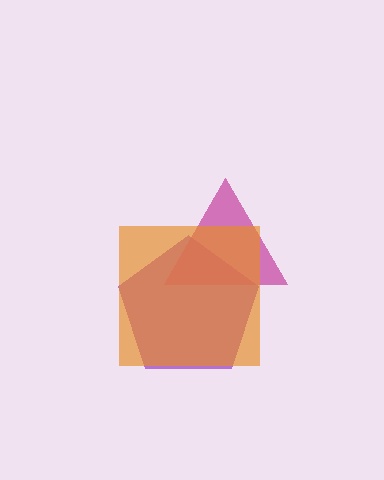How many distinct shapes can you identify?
There are 3 distinct shapes: a purple pentagon, a magenta triangle, an orange square.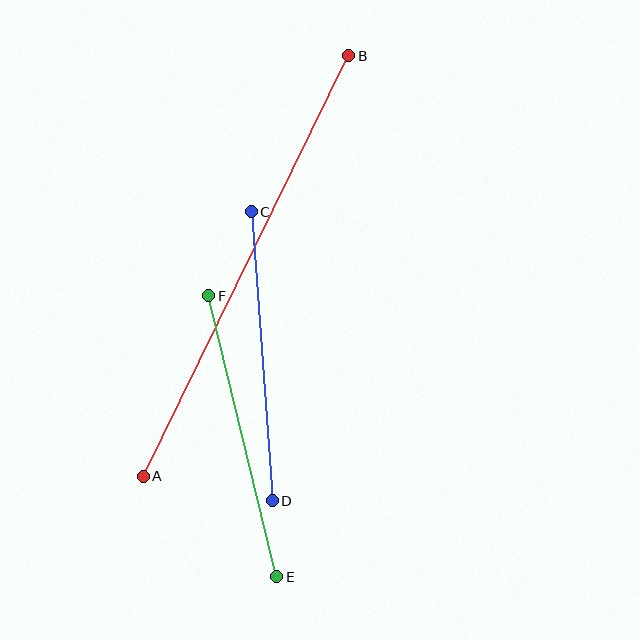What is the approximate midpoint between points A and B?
The midpoint is at approximately (246, 266) pixels.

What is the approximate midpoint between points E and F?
The midpoint is at approximately (243, 436) pixels.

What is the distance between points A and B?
The distance is approximately 468 pixels.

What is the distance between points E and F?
The distance is approximately 289 pixels.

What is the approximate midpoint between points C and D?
The midpoint is at approximately (262, 356) pixels.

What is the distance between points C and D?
The distance is approximately 290 pixels.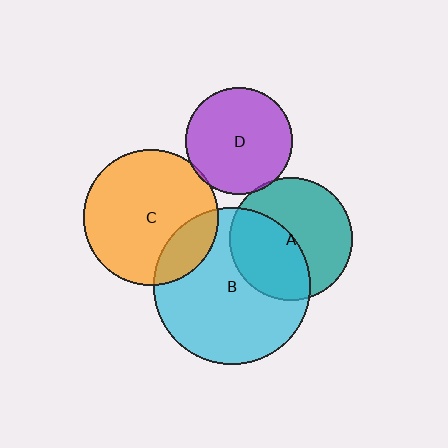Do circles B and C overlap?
Yes.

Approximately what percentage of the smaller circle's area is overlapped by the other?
Approximately 20%.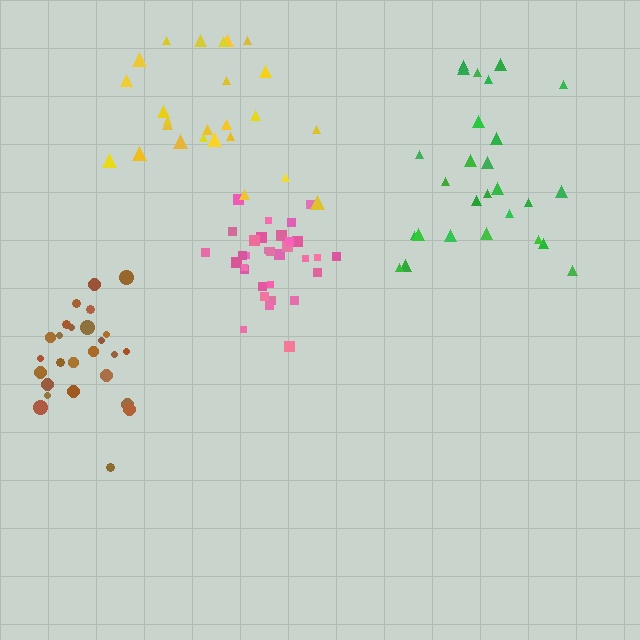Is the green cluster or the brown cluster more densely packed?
Brown.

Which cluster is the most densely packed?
Pink.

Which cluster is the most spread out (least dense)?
Yellow.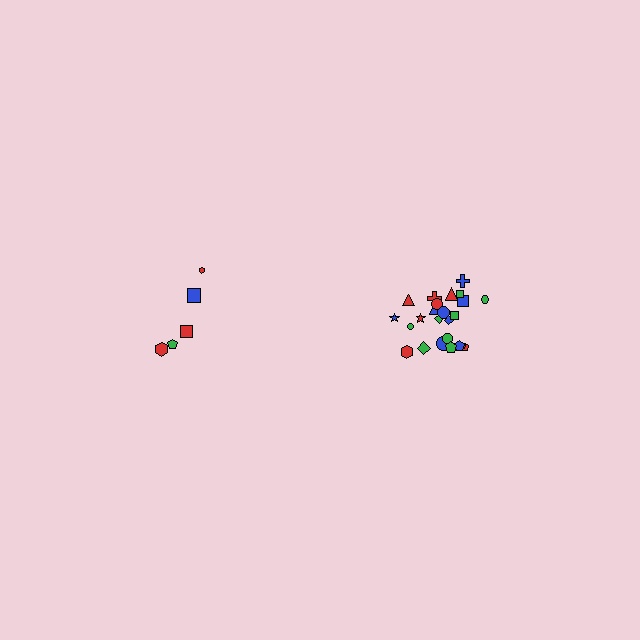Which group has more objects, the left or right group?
The right group.